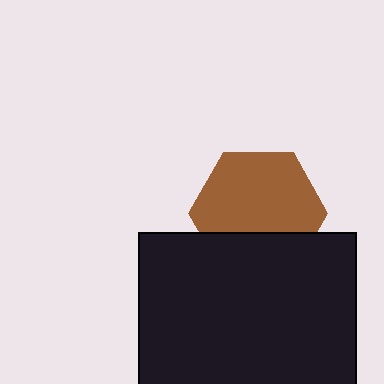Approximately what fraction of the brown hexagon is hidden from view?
Roughly 31% of the brown hexagon is hidden behind the black rectangle.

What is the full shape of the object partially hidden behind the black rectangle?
The partially hidden object is a brown hexagon.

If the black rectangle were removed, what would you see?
You would see the complete brown hexagon.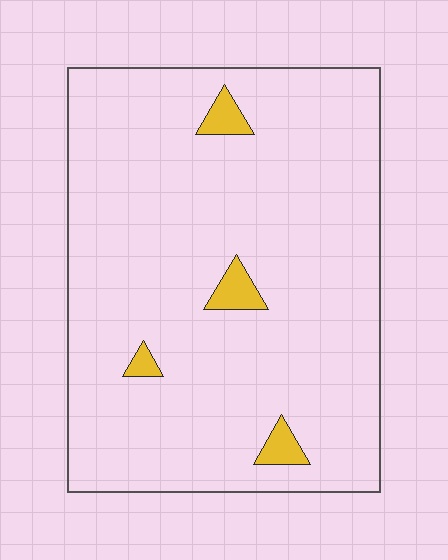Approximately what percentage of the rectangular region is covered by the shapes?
Approximately 5%.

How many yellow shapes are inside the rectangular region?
4.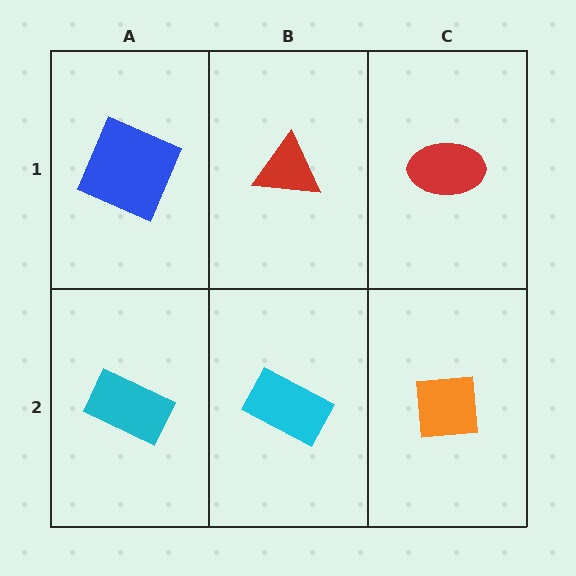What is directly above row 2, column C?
A red ellipse.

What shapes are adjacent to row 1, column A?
A cyan rectangle (row 2, column A), a red triangle (row 1, column B).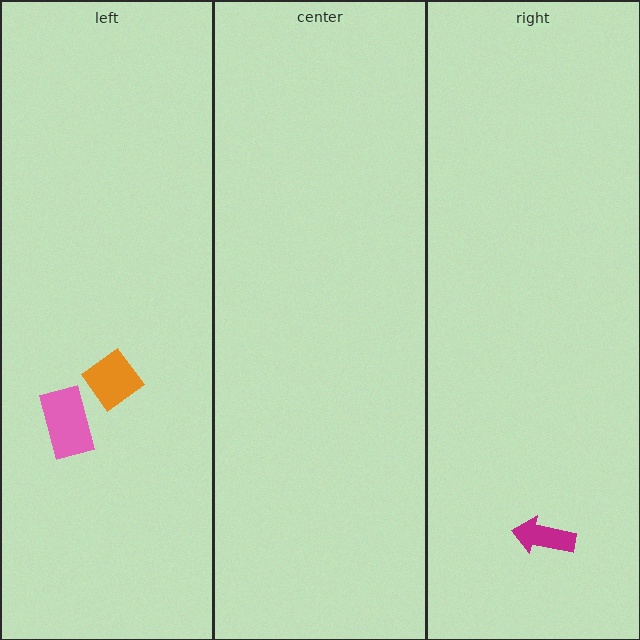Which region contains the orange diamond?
The left region.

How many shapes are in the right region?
1.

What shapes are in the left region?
The pink rectangle, the orange diamond.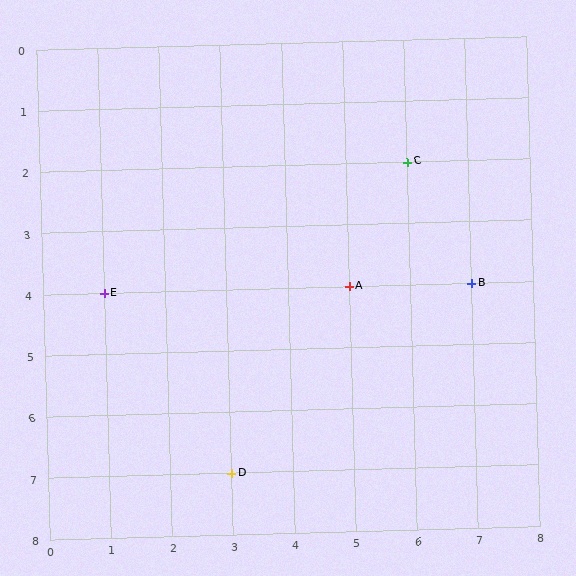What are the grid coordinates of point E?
Point E is at grid coordinates (1, 4).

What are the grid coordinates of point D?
Point D is at grid coordinates (3, 7).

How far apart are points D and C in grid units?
Points D and C are 3 columns and 5 rows apart (about 5.8 grid units diagonally).